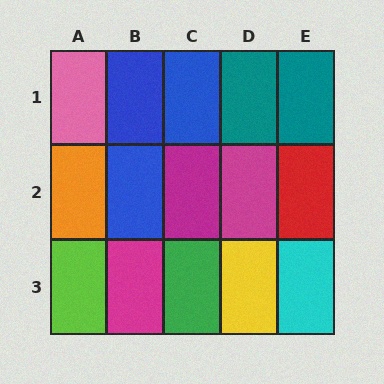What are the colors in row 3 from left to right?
Lime, magenta, green, yellow, cyan.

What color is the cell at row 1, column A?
Pink.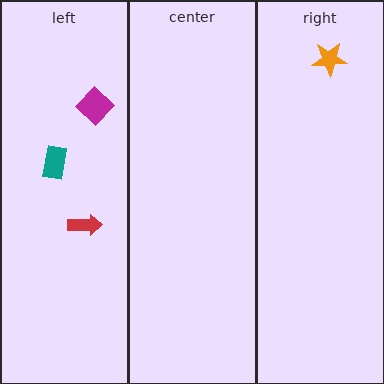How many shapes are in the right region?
1.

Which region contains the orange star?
The right region.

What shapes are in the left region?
The red arrow, the magenta diamond, the teal rectangle.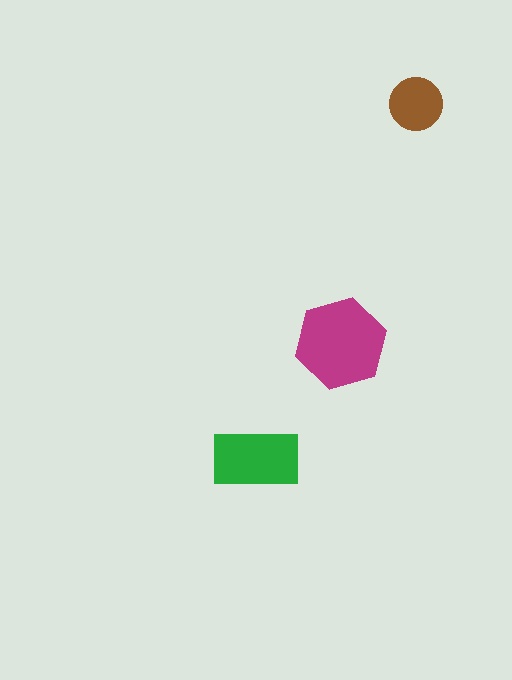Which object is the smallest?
The brown circle.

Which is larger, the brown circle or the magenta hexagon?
The magenta hexagon.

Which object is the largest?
The magenta hexagon.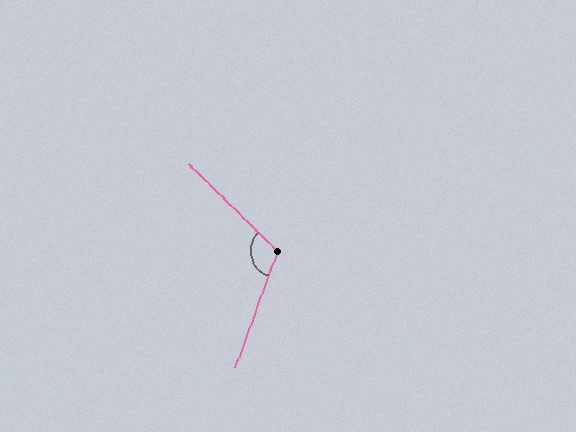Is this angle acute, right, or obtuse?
It is obtuse.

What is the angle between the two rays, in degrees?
Approximately 115 degrees.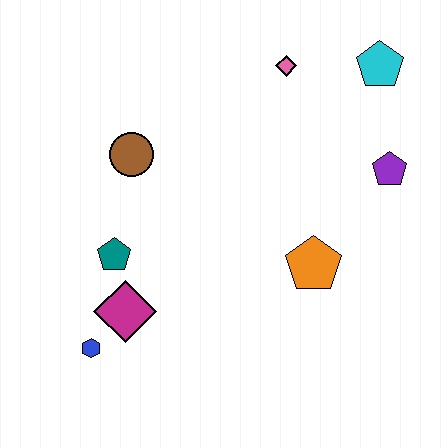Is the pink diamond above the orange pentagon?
Yes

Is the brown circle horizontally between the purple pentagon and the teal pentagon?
Yes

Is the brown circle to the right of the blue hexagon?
Yes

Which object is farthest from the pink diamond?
The blue hexagon is farthest from the pink diamond.